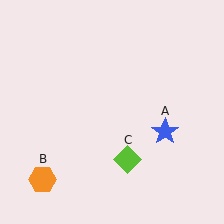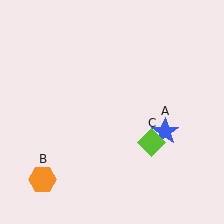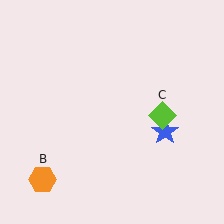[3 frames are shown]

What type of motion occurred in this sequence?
The lime diamond (object C) rotated counterclockwise around the center of the scene.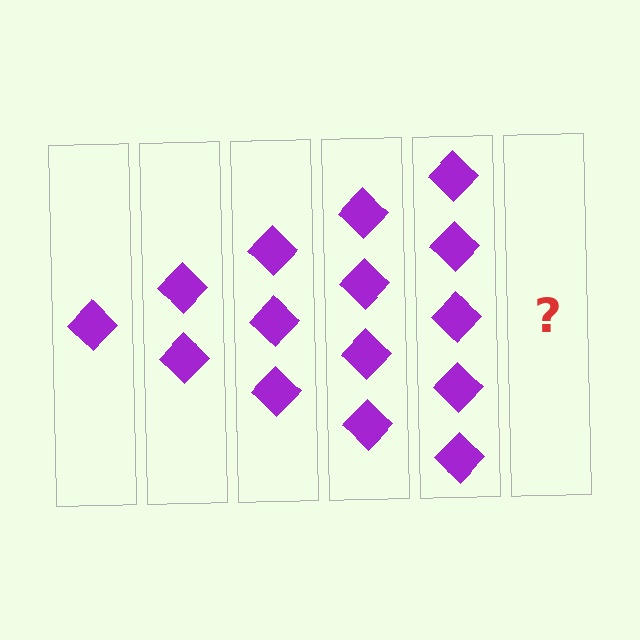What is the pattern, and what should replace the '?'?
The pattern is that each step adds one more diamond. The '?' should be 6 diamonds.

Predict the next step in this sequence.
The next step is 6 diamonds.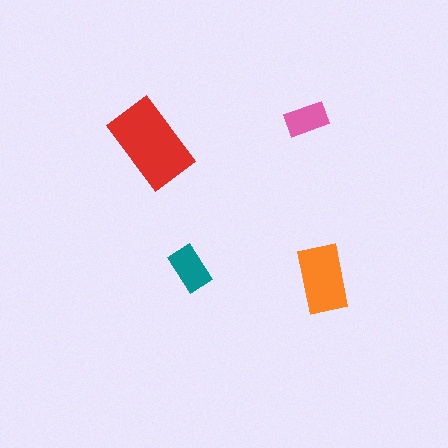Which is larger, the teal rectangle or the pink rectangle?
The teal one.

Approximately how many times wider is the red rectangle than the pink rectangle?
About 2 times wider.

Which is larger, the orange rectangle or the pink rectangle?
The orange one.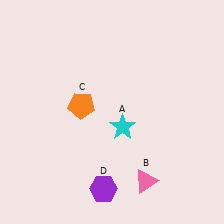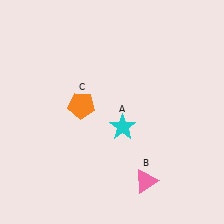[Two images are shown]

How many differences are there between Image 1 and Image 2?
There is 1 difference between the two images.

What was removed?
The purple hexagon (D) was removed in Image 2.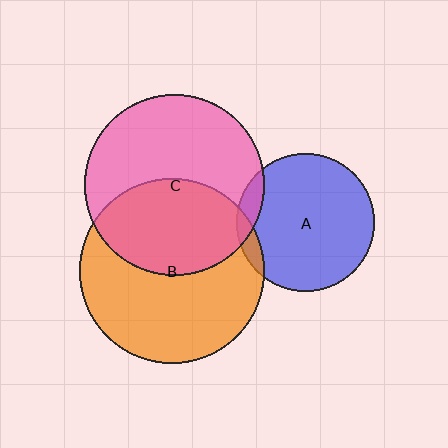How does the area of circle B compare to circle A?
Approximately 1.8 times.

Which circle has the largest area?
Circle B (orange).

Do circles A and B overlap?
Yes.